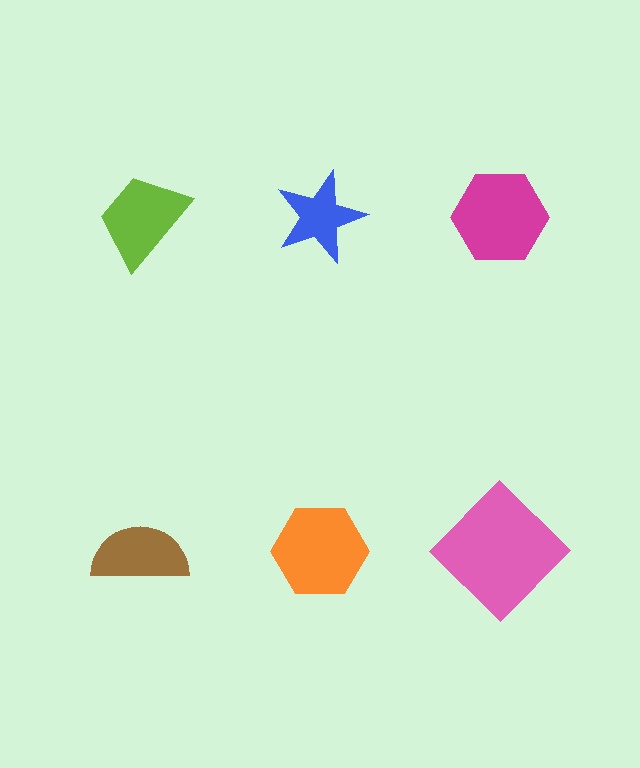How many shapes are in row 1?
3 shapes.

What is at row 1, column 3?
A magenta hexagon.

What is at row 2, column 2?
An orange hexagon.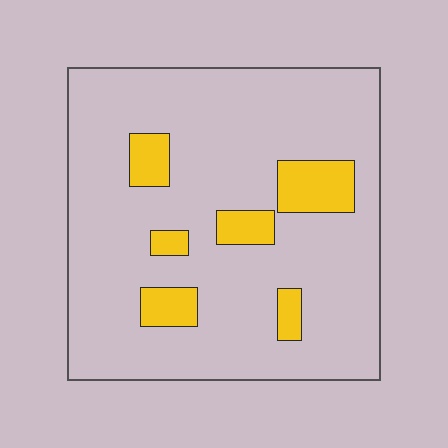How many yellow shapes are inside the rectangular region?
6.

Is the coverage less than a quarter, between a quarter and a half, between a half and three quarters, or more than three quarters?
Less than a quarter.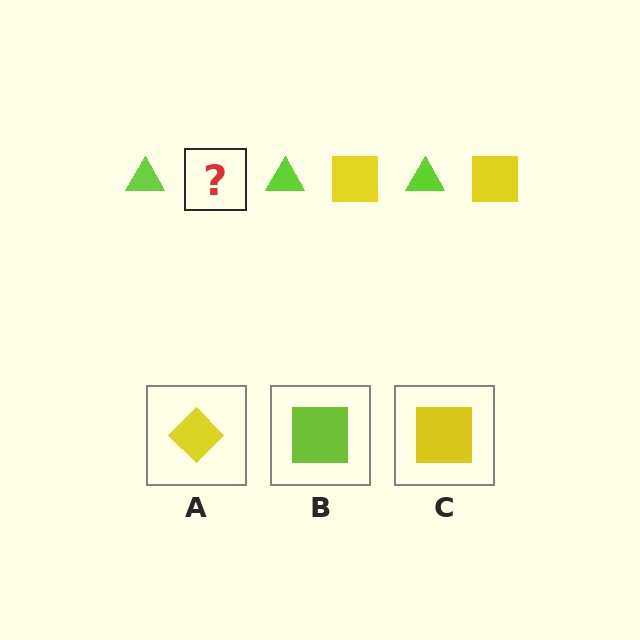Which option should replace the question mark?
Option C.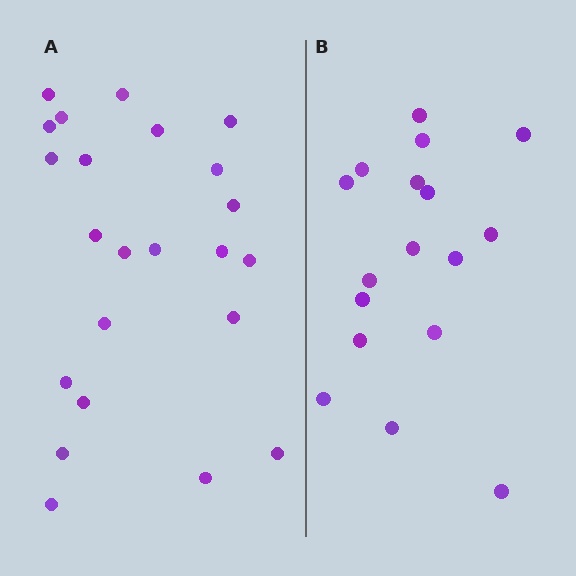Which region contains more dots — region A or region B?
Region A (the left region) has more dots.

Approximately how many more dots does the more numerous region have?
Region A has about 6 more dots than region B.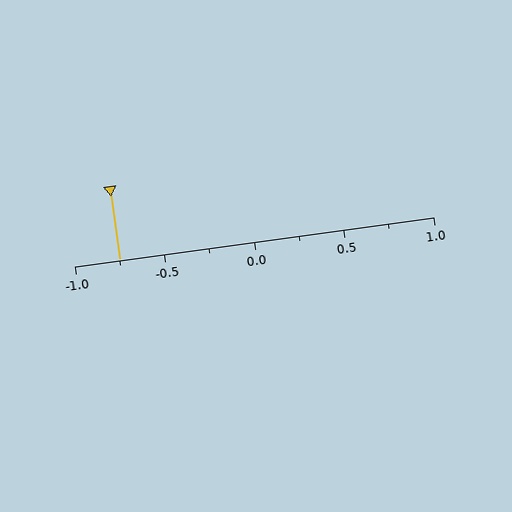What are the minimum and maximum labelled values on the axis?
The axis runs from -1.0 to 1.0.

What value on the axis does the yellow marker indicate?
The marker indicates approximately -0.75.